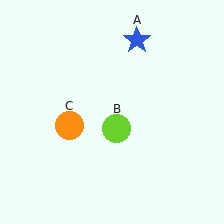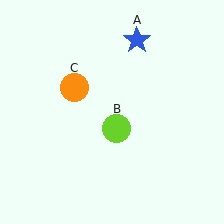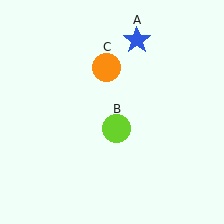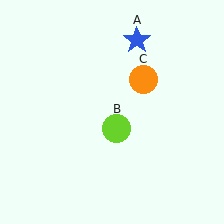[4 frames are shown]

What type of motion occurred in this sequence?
The orange circle (object C) rotated clockwise around the center of the scene.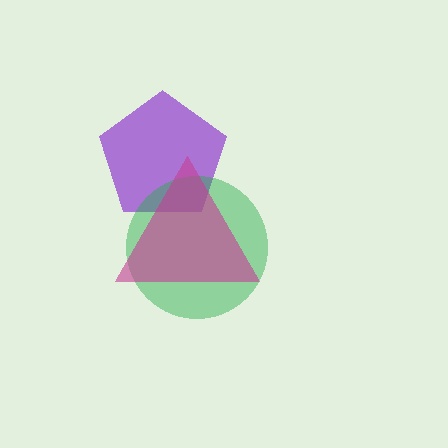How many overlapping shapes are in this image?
There are 3 overlapping shapes in the image.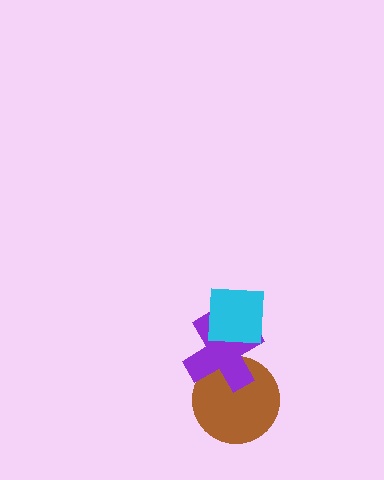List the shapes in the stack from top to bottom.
From top to bottom: the cyan square, the purple cross, the brown circle.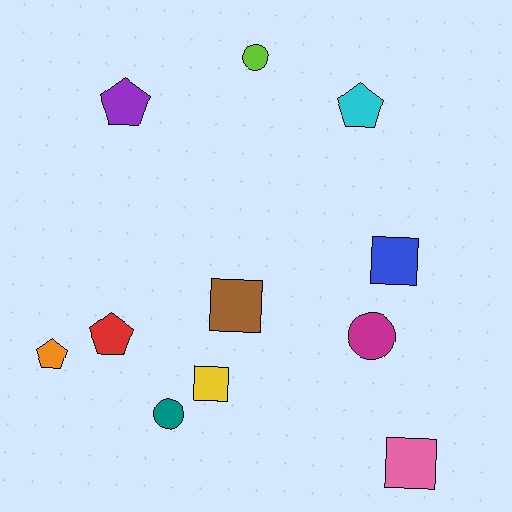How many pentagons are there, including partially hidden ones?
There are 4 pentagons.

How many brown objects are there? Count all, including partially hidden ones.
There is 1 brown object.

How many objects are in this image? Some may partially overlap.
There are 11 objects.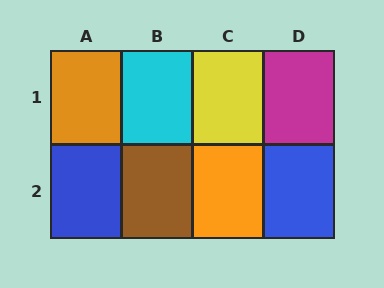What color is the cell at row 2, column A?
Blue.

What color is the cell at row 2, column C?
Orange.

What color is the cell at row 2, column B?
Brown.